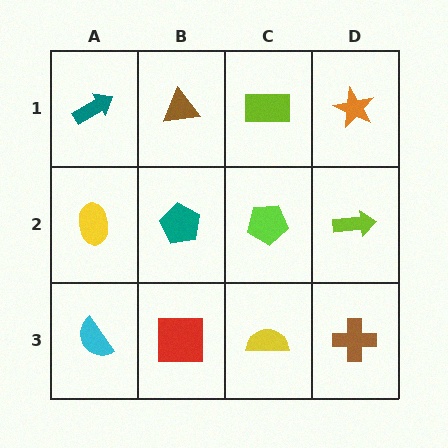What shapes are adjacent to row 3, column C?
A lime pentagon (row 2, column C), a red square (row 3, column B), a brown cross (row 3, column D).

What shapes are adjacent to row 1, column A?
A yellow ellipse (row 2, column A), a brown triangle (row 1, column B).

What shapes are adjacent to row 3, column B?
A teal pentagon (row 2, column B), a cyan semicircle (row 3, column A), a yellow semicircle (row 3, column C).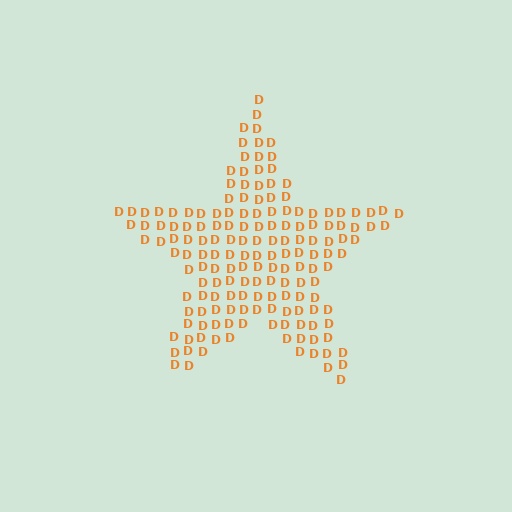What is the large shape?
The large shape is a star.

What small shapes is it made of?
It is made of small letter D's.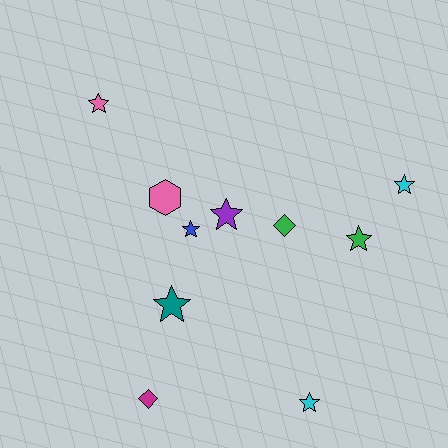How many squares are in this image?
There are no squares.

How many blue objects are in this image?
There is 1 blue object.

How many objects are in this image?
There are 10 objects.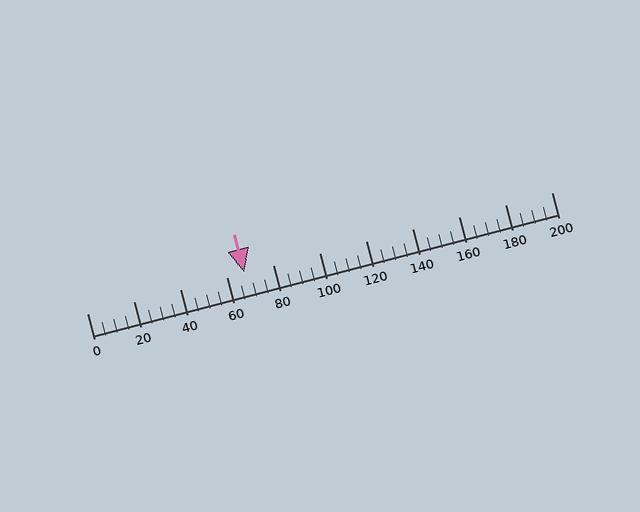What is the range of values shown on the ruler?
The ruler shows values from 0 to 200.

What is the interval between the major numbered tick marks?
The major tick marks are spaced 20 units apart.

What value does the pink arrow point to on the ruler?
The pink arrow points to approximately 68.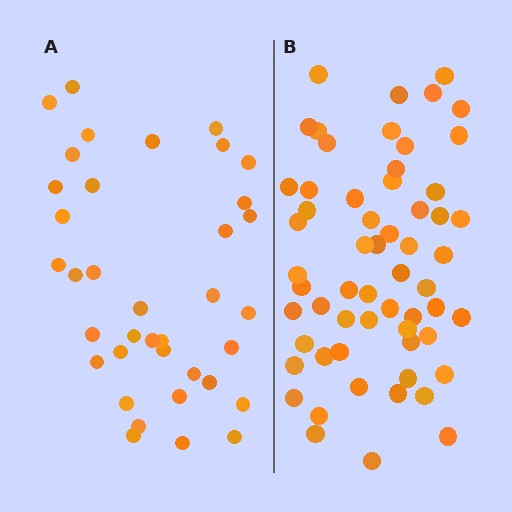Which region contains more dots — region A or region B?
Region B (the right region) has more dots.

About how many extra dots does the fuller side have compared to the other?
Region B has approximately 20 more dots than region A.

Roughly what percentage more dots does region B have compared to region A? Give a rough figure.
About 60% more.